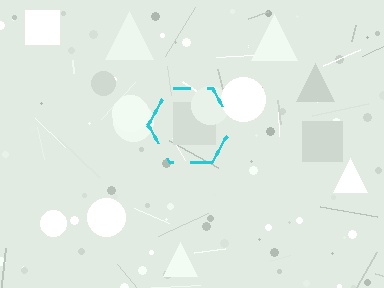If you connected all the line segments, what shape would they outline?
They would outline a hexagon.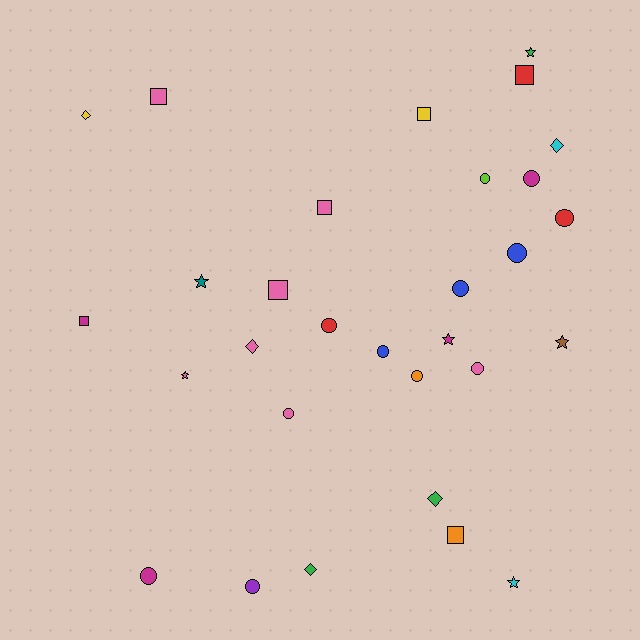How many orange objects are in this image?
There are 2 orange objects.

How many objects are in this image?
There are 30 objects.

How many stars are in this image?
There are 6 stars.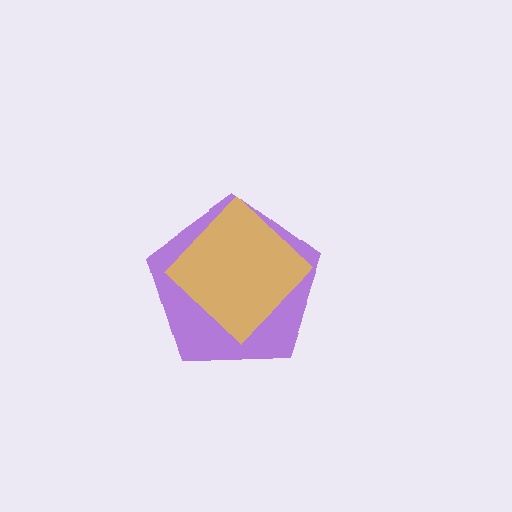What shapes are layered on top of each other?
The layered shapes are: a purple pentagon, a yellow diamond.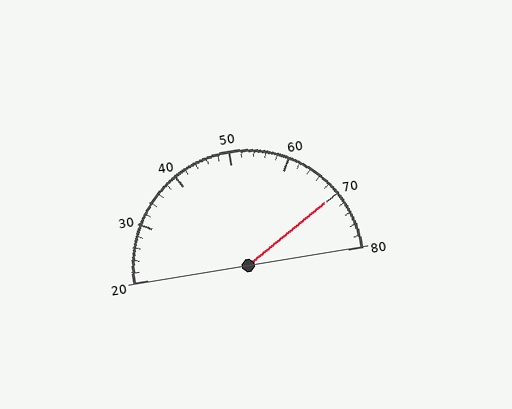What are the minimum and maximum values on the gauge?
The gauge ranges from 20 to 80.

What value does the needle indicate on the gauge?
The needle indicates approximately 70.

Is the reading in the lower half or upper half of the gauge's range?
The reading is in the upper half of the range (20 to 80).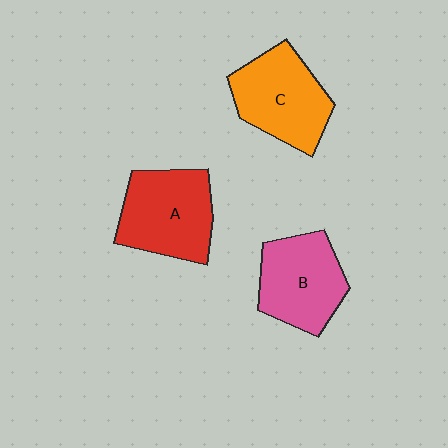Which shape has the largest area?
Shape A (red).